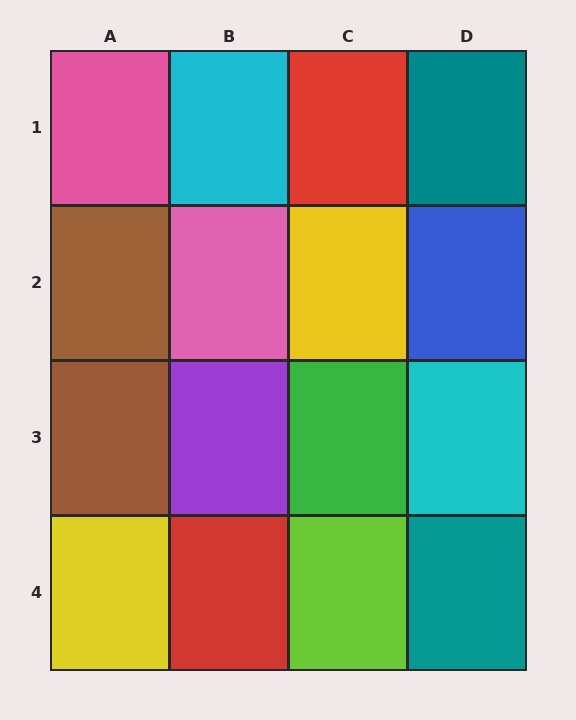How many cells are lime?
1 cell is lime.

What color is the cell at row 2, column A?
Brown.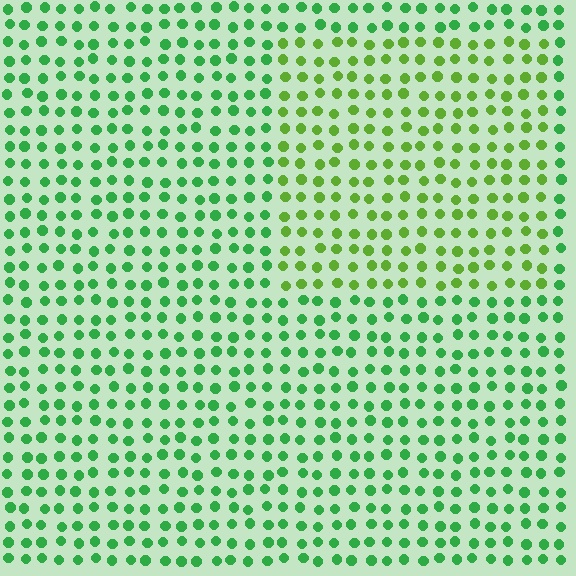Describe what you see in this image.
The image is filled with small green elements in a uniform arrangement. A rectangle-shaped region is visible where the elements are tinted to a slightly different hue, forming a subtle color boundary.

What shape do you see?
I see a rectangle.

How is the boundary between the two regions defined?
The boundary is defined purely by a slight shift in hue (about 33 degrees). Spacing, size, and orientation are identical on both sides.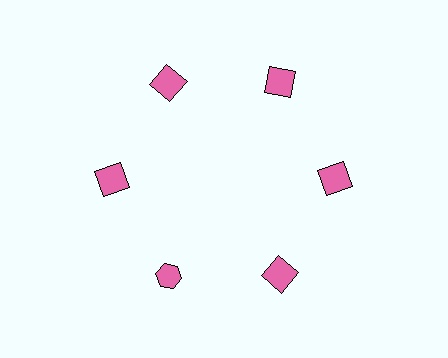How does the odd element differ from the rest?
It has a different shape: hexagon instead of square.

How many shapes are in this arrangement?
There are 6 shapes arranged in a ring pattern.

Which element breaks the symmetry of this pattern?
The pink hexagon at roughly the 7 o'clock position breaks the symmetry. All other shapes are pink squares.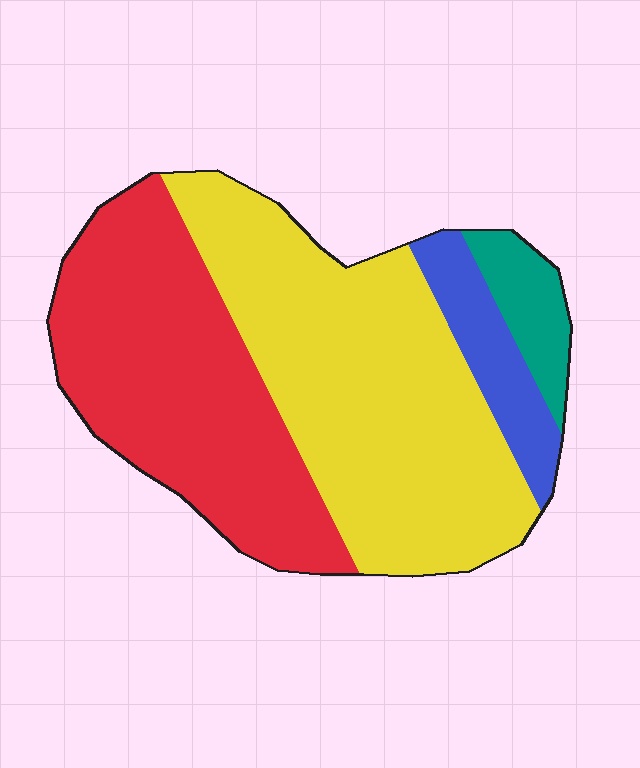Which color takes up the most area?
Yellow, at roughly 45%.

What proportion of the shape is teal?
Teal covers around 5% of the shape.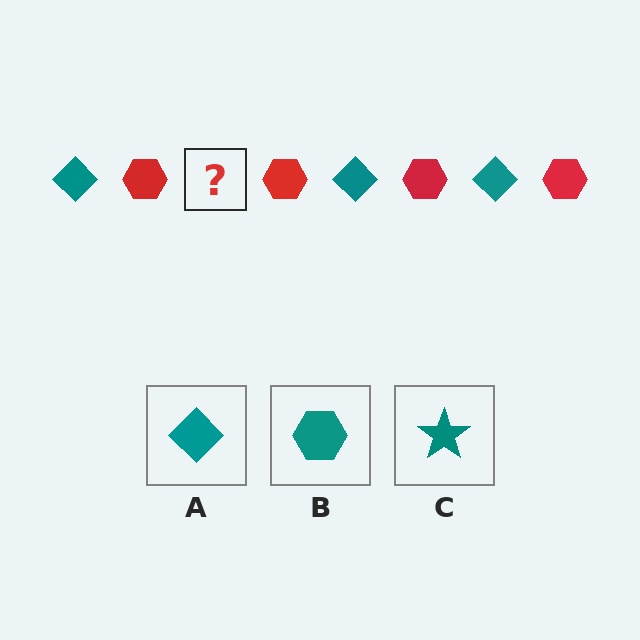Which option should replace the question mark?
Option A.